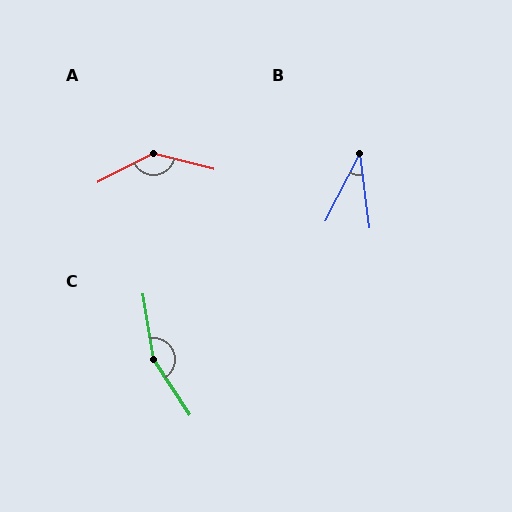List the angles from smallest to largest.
B (34°), A (139°), C (155°).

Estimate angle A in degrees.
Approximately 139 degrees.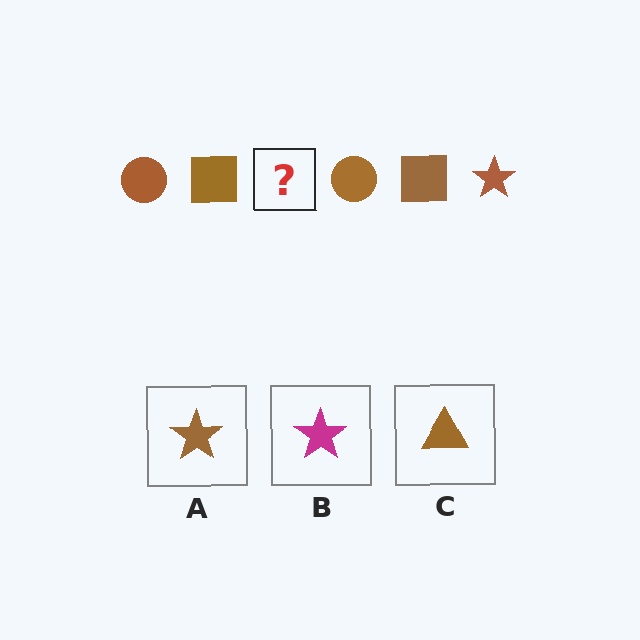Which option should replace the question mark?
Option A.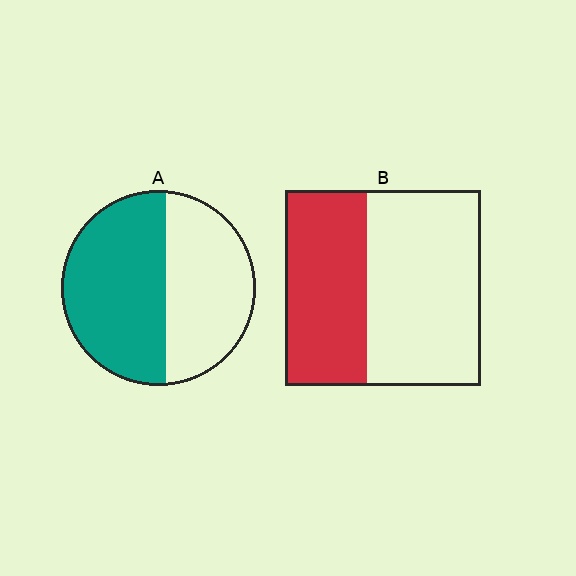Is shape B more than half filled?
No.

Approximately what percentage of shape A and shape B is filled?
A is approximately 55% and B is approximately 40%.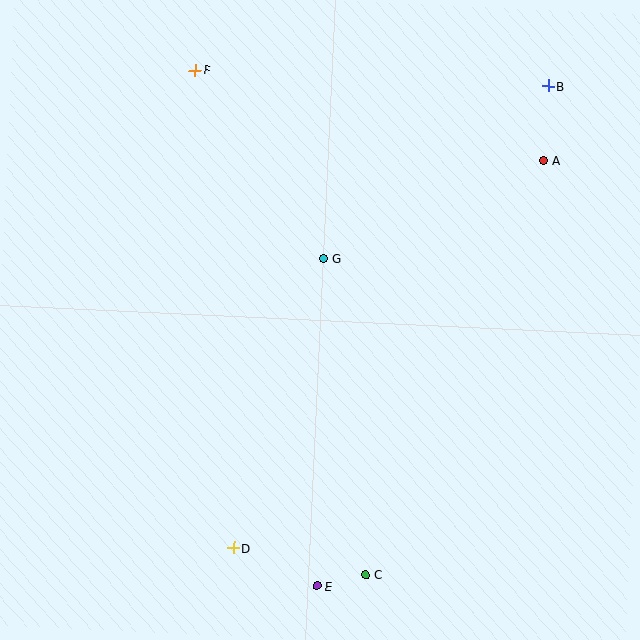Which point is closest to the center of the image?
Point G at (324, 258) is closest to the center.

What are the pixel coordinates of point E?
Point E is at (317, 586).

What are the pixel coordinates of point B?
Point B is at (549, 86).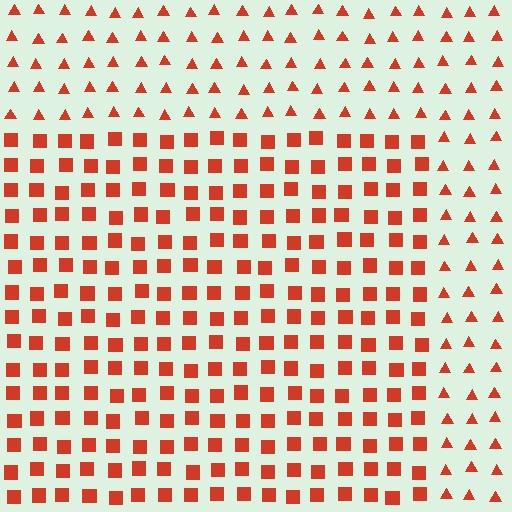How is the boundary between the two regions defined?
The boundary is defined by a change in element shape: squares inside vs. triangles outside. All elements share the same color and spacing.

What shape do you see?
I see a rectangle.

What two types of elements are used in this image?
The image uses squares inside the rectangle region and triangles outside it.